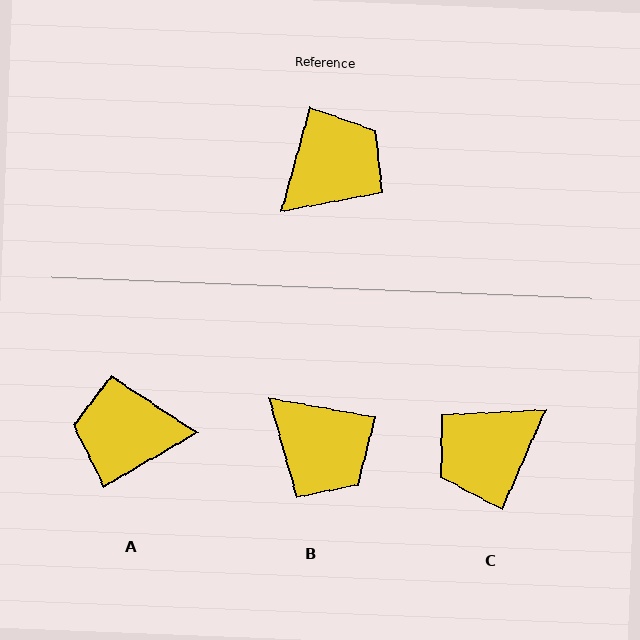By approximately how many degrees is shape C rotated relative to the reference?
Approximately 172 degrees counter-clockwise.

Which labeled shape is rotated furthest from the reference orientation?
C, about 172 degrees away.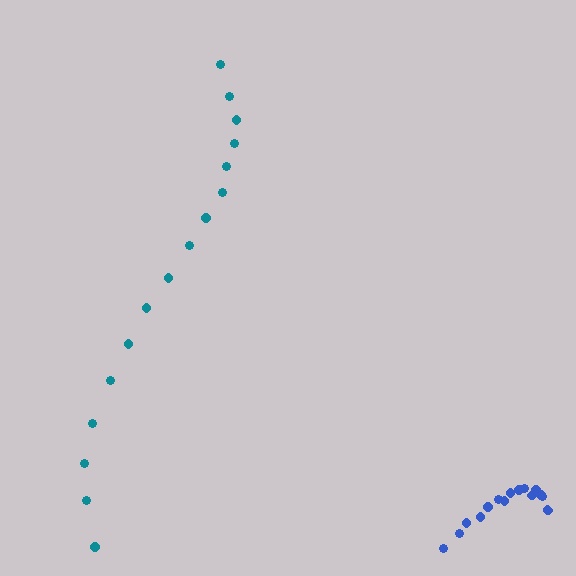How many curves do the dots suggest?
There are 2 distinct paths.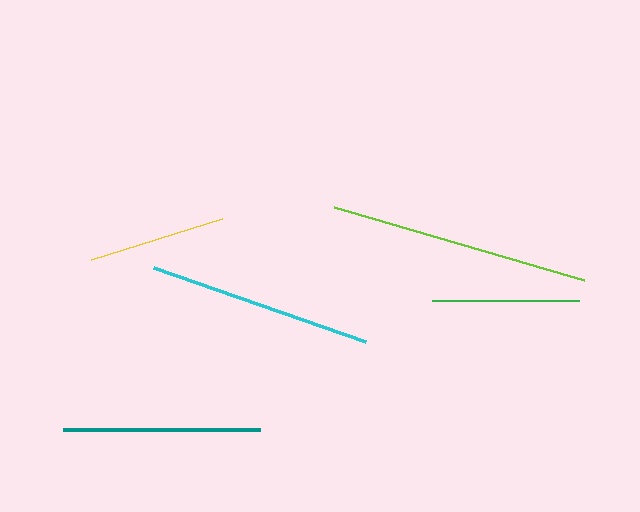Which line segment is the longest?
The lime line is the longest at approximately 260 pixels.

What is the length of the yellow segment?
The yellow segment is approximately 137 pixels long.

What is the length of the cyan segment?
The cyan segment is approximately 225 pixels long.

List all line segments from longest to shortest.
From longest to shortest: lime, cyan, teal, green, yellow.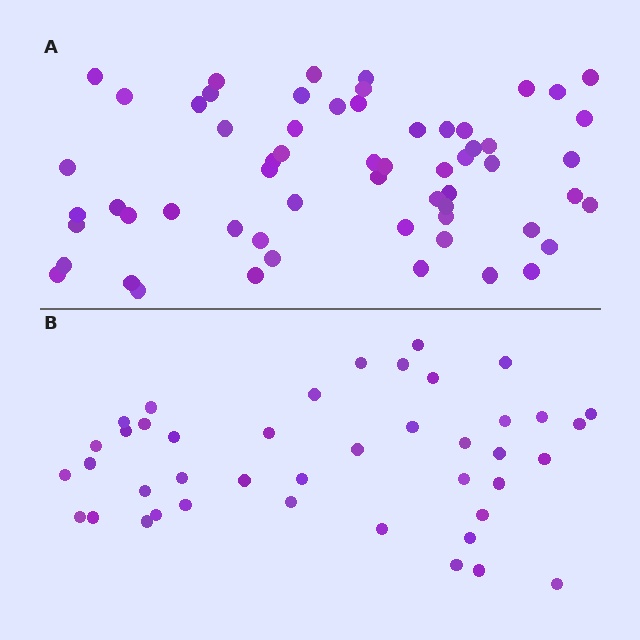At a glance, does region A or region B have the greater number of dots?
Region A (the top region) has more dots.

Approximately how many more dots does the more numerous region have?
Region A has approximately 20 more dots than region B.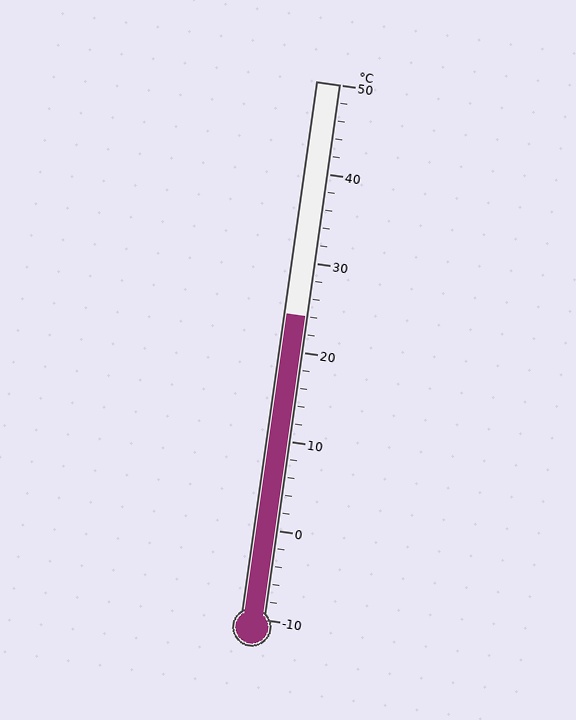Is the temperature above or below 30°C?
The temperature is below 30°C.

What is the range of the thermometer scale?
The thermometer scale ranges from -10°C to 50°C.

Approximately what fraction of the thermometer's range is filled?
The thermometer is filled to approximately 55% of its range.